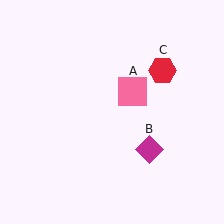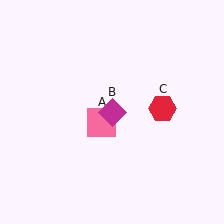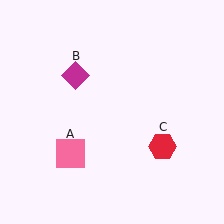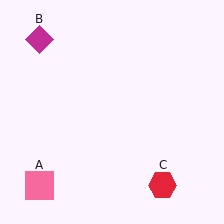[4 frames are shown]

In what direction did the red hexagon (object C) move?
The red hexagon (object C) moved down.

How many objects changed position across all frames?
3 objects changed position: pink square (object A), magenta diamond (object B), red hexagon (object C).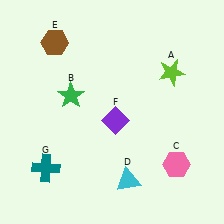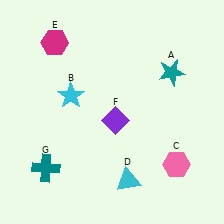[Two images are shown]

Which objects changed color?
A changed from lime to teal. B changed from green to cyan. E changed from brown to magenta.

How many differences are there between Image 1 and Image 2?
There are 3 differences between the two images.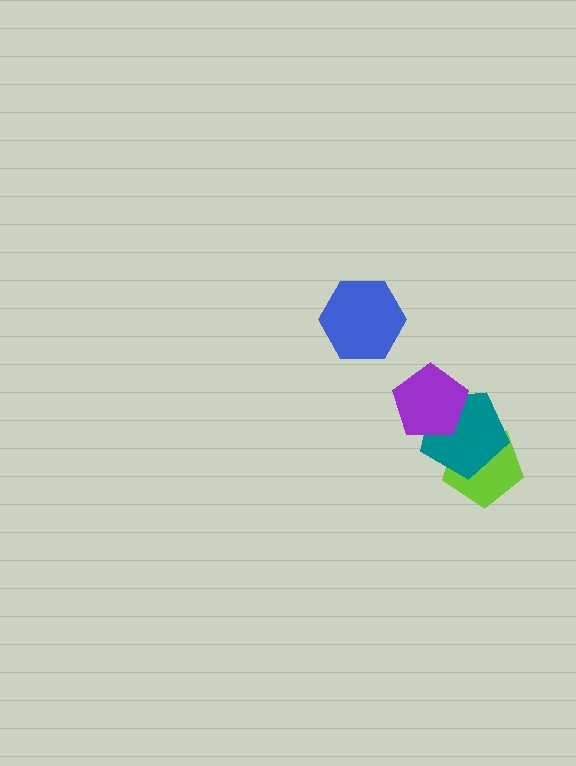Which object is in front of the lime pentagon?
The teal pentagon is in front of the lime pentagon.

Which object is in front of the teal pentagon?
The purple pentagon is in front of the teal pentagon.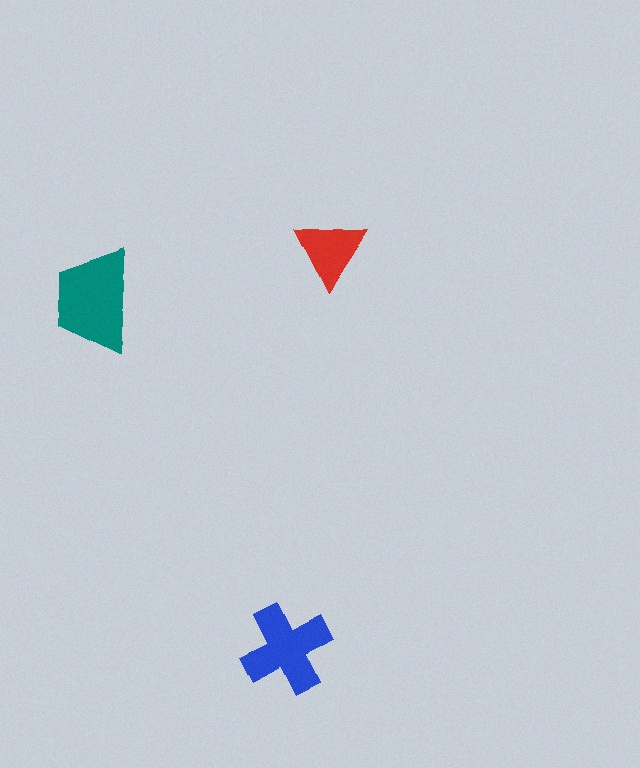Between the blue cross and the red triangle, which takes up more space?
The blue cross.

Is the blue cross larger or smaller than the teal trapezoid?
Smaller.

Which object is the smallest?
The red triangle.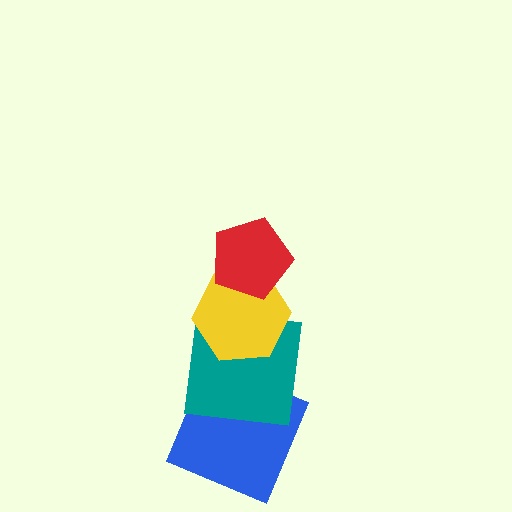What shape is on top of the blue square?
The teal square is on top of the blue square.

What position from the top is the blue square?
The blue square is 4th from the top.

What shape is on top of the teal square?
The yellow hexagon is on top of the teal square.